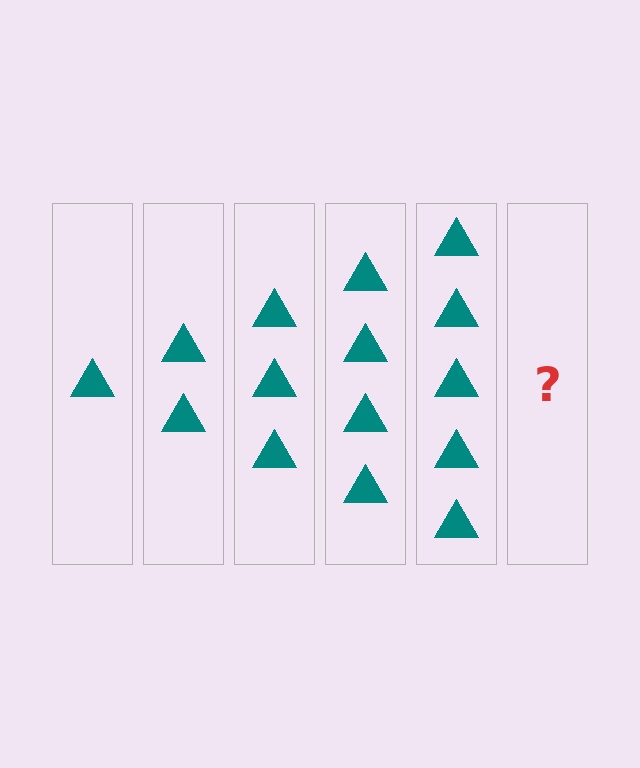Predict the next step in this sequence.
The next step is 6 triangles.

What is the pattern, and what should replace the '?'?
The pattern is that each step adds one more triangle. The '?' should be 6 triangles.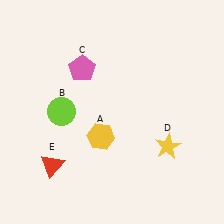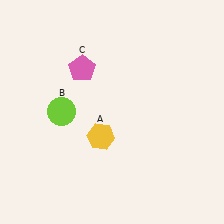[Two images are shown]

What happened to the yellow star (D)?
The yellow star (D) was removed in Image 2. It was in the bottom-right area of Image 1.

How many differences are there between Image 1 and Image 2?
There are 2 differences between the two images.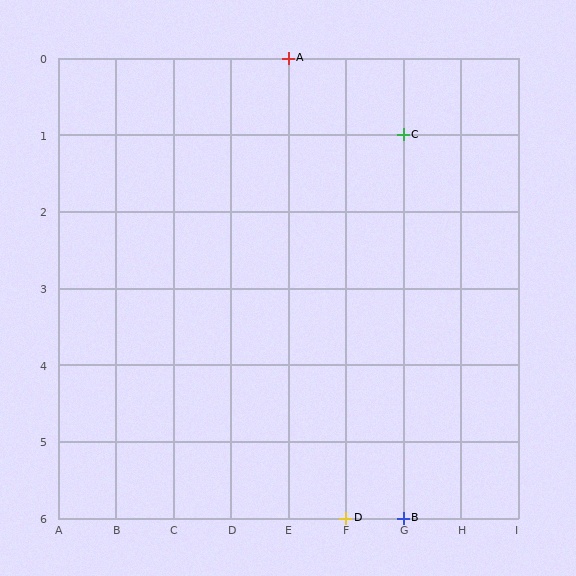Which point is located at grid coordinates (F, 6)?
Point D is at (F, 6).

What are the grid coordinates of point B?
Point B is at grid coordinates (G, 6).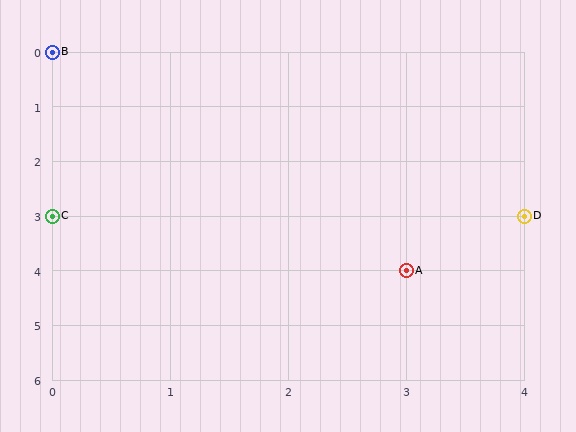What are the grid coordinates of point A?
Point A is at grid coordinates (3, 4).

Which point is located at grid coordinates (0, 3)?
Point C is at (0, 3).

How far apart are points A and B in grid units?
Points A and B are 3 columns and 4 rows apart (about 5.0 grid units diagonally).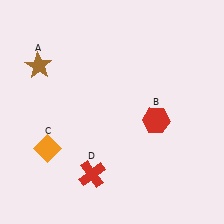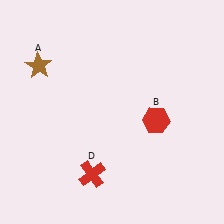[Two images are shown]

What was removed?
The orange diamond (C) was removed in Image 2.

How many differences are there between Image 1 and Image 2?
There is 1 difference between the two images.